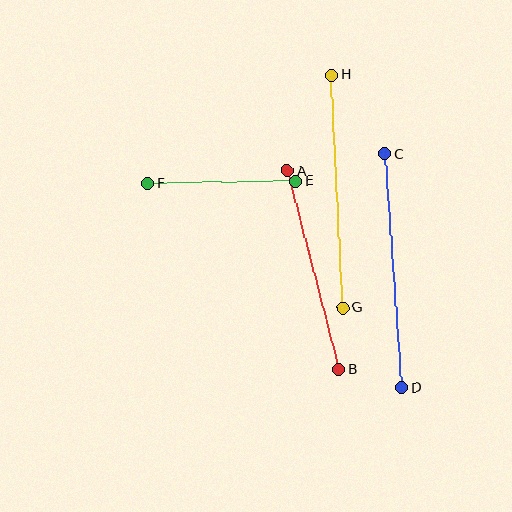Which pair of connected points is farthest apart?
Points C and D are farthest apart.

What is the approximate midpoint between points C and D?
The midpoint is at approximately (393, 271) pixels.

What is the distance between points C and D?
The distance is approximately 234 pixels.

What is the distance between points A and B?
The distance is approximately 205 pixels.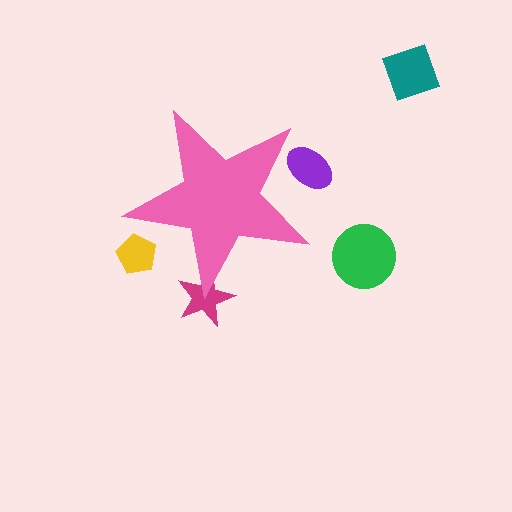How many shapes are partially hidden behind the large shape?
3 shapes are partially hidden.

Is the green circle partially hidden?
No, the green circle is fully visible.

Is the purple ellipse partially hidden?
Yes, the purple ellipse is partially hidden behind the pink star.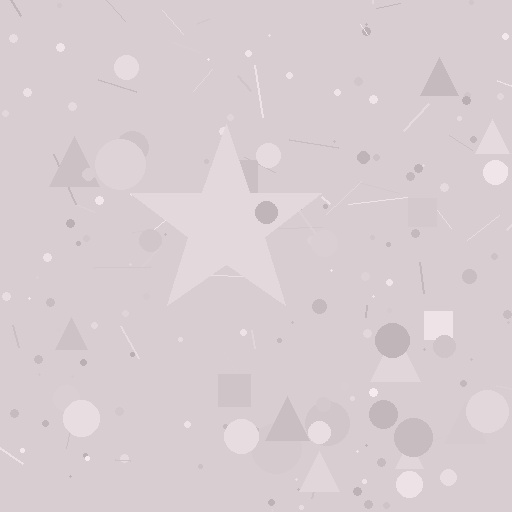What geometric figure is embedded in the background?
A star is embedded in the background.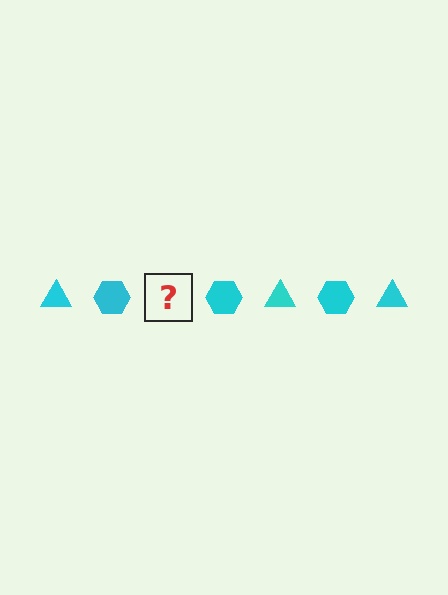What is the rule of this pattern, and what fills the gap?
The rule is that the pattern cycles through triangle, hexagon shapes in cyan. The gap should be filled with a cyan triangle.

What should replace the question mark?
The question mark should be replaced with a cyan triangle.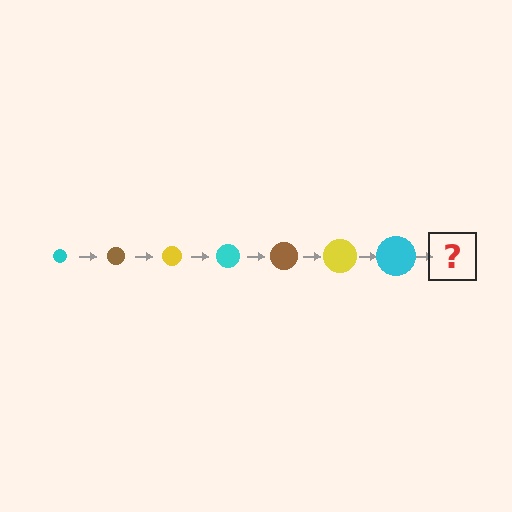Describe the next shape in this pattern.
It should be a brown circle, larger than the previous one.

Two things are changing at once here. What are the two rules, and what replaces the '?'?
The two rules are that the circle grows larger each step and the color cycles through cyan, brown, and yellow. The '?' should be a brown circle, larger than the previous one.